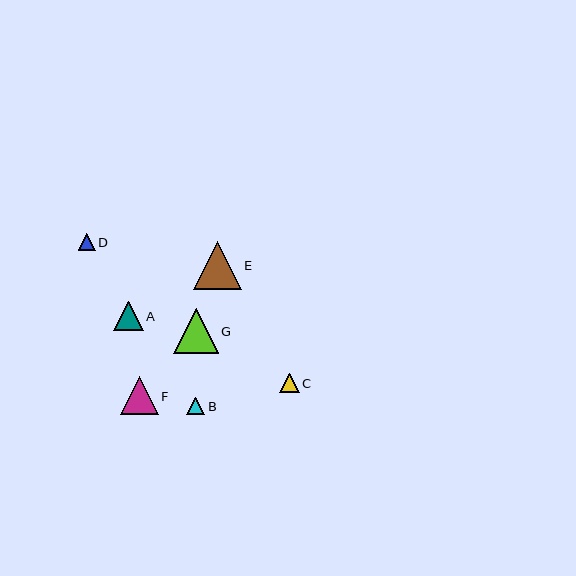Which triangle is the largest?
Triangle E is the largest with a size of approximately 48 pixels.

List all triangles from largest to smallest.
From largest to smallest: E, G, F, A, C, B, D.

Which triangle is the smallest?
Triangle D is the smallest with a size of approximately 17 pixels.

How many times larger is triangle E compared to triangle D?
Triangle E is approximately 2.8 times the size of triangle D.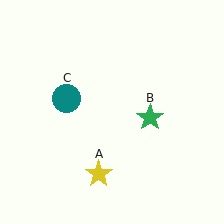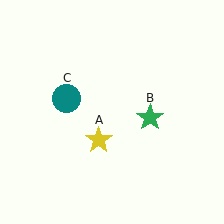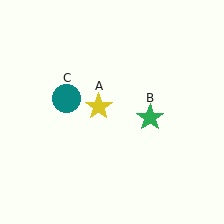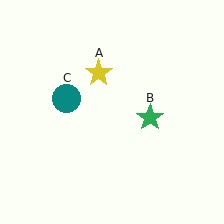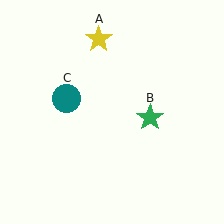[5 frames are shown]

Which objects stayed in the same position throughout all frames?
Green star (object B) and teal circle (object C) remained stationary.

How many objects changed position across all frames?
1 object changed position: yellow star (object A).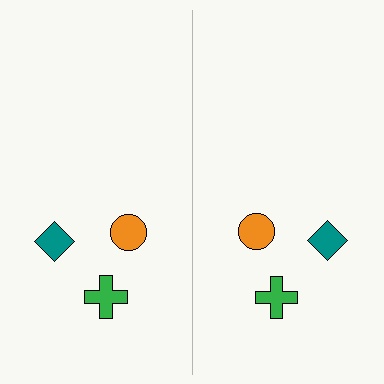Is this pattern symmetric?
Yes, this pattern has bilateral (reflection) symmetry.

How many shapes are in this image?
There are 6 shapes in this image.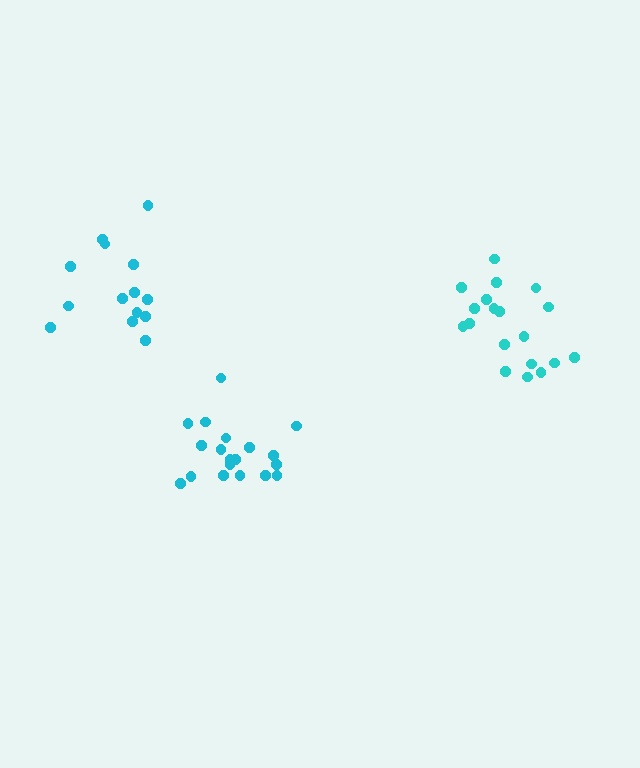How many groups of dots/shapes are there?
There are 3 groups.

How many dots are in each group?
Group 1: 19 dots, Group 2: 19 dots, Group 3: 14 dots (52 total).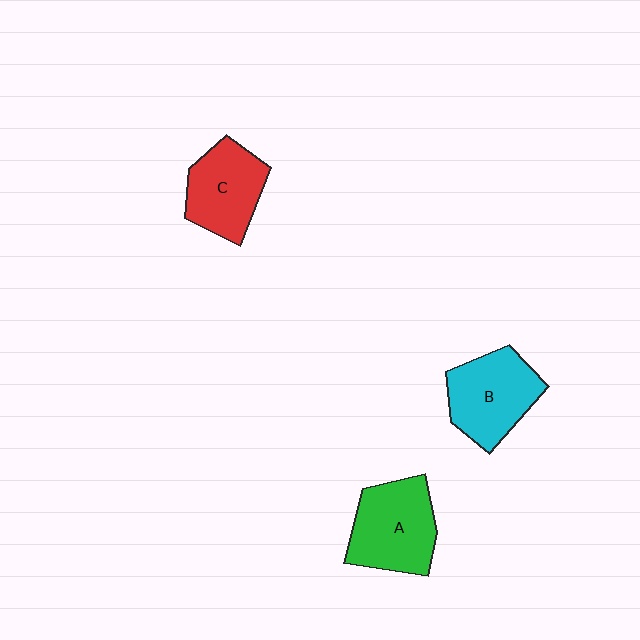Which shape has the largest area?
Shape A (green).